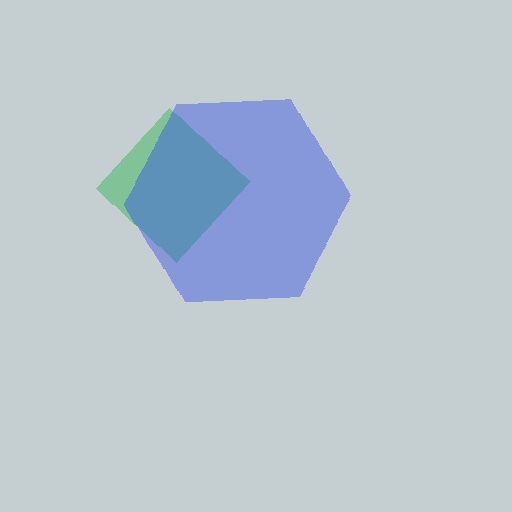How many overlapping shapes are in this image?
There are 2 overlapping shapes in the image.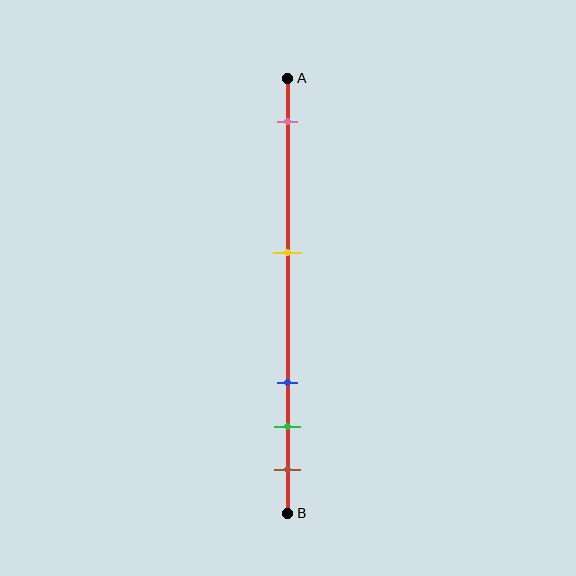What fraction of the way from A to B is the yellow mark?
The yellow mark is approximately 40% (0.4) of the way from A to B.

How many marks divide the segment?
There are 5 marks dividing the segment.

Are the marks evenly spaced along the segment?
No, the marks are not evenly spaced.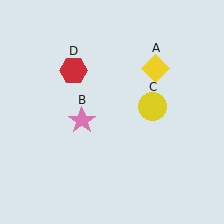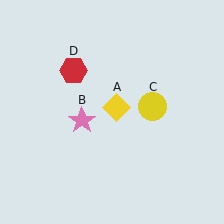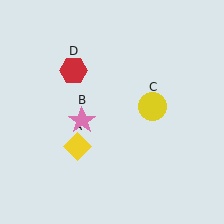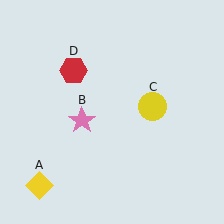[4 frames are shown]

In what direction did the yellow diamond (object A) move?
The yellow diamond (object A) moved down and to the left.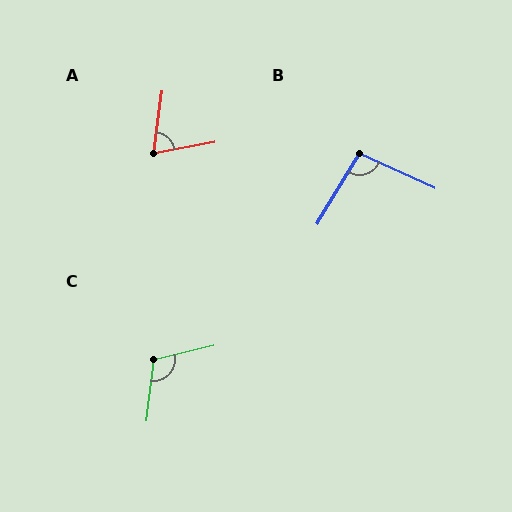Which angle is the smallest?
A, at approximately 72 degrees.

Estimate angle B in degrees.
Approximately 97 degrees.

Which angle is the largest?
C, at approximately 111 degrees.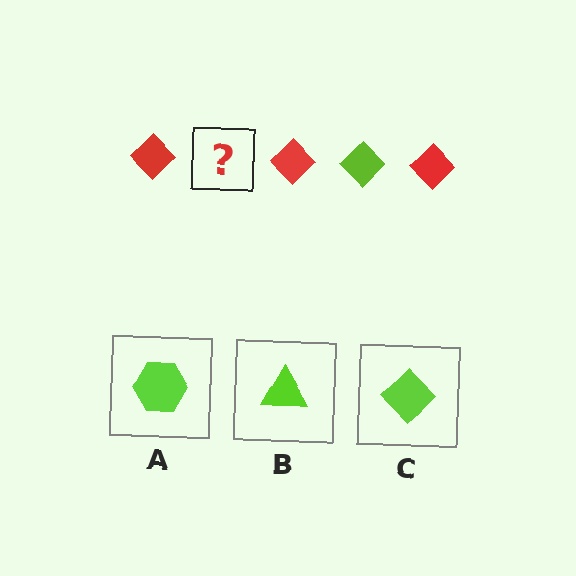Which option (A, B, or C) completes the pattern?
C.